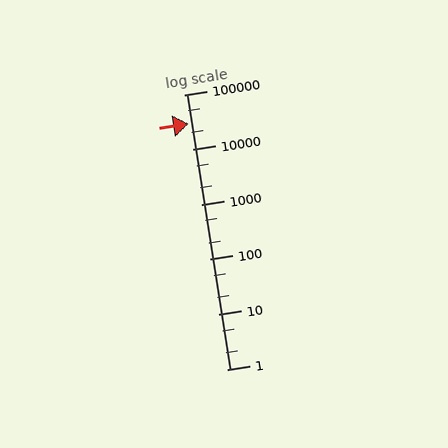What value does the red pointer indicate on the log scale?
The pointer indicates approximately 30000.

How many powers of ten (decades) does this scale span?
The scale spans 5 decades, from 1 to 100000.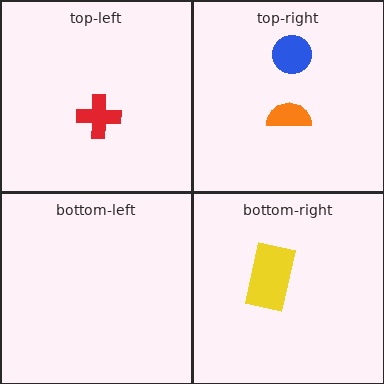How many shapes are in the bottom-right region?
1.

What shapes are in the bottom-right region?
The yellow rectangle.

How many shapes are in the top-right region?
2.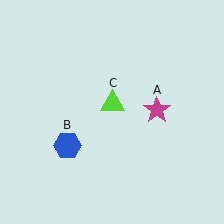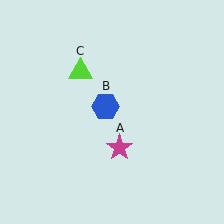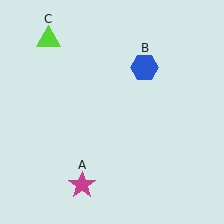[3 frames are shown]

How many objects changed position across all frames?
3 objects changed position: magenta star (object A), blue hexagon (object B), lime triangle (object C).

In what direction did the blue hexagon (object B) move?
The blue hexagon (object B) moved up and to the right.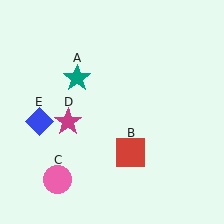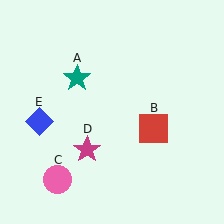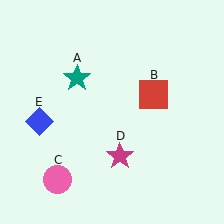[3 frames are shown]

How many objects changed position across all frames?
2 objects changed position: red square (object B), magenta star (object D).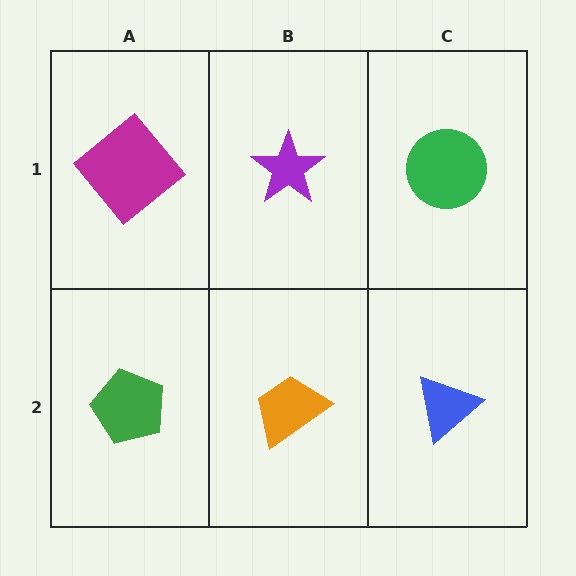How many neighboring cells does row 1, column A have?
2.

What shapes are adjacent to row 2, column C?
A green circle (row 1, column C), an orange trapezoid (row 2, column B).